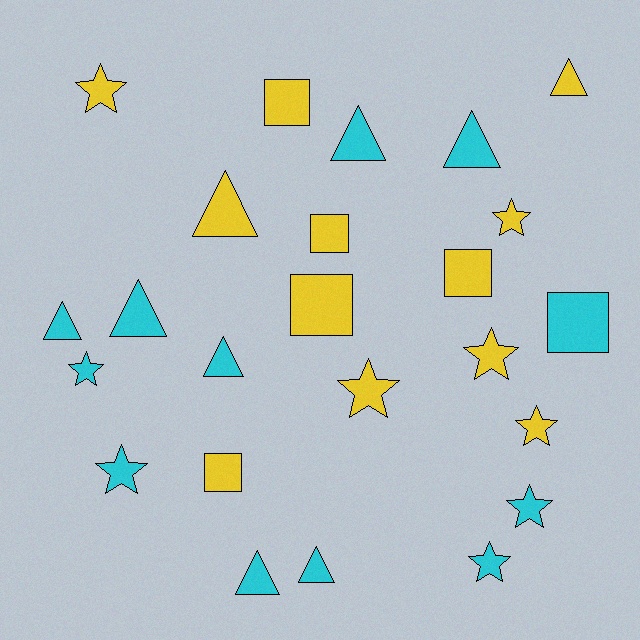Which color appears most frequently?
Cyan, with 12 objects.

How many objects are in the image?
There are 24 objects.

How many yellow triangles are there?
There are 2 yellow triangles.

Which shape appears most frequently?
Triangle, with 9 objects.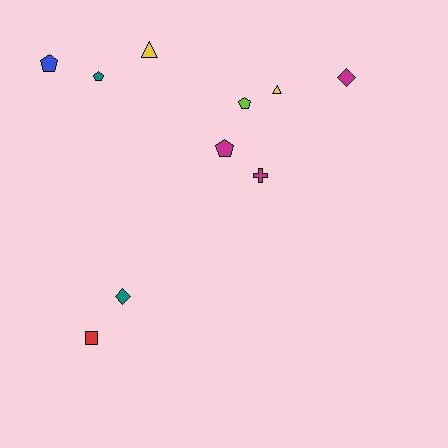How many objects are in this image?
There are 10 objects.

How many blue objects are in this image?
There is 1 blue object.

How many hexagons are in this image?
There are no hexagons.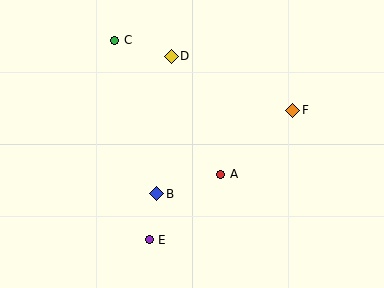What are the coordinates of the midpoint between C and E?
The midpoint between C and E is at (132, 140).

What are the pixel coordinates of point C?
Point C is at (115, 40).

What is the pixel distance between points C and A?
The distance between C and A is 171 pixels.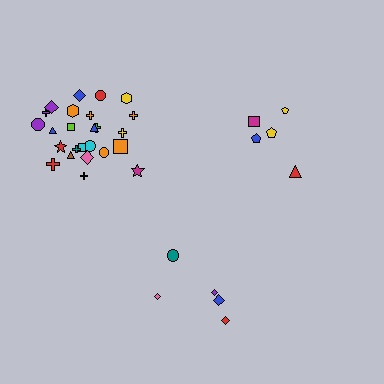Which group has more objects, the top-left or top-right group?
The top-left group.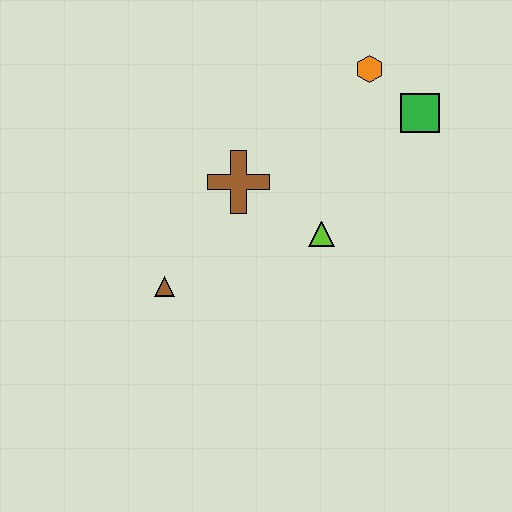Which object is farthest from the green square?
The brown triangle is farthest from the green square.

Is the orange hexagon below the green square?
No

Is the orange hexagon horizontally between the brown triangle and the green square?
Yes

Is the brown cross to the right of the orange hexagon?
No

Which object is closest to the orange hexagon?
The green square is closest to the orange hexagon.